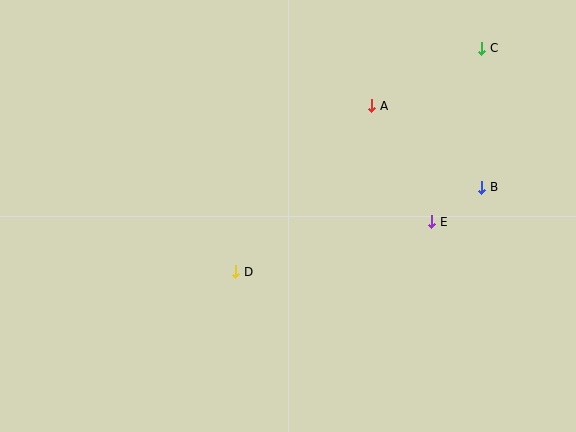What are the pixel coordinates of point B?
Point B is at (482, 187).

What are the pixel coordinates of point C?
Point C is at (482, 48).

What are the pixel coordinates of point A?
Point A is at (372, 106).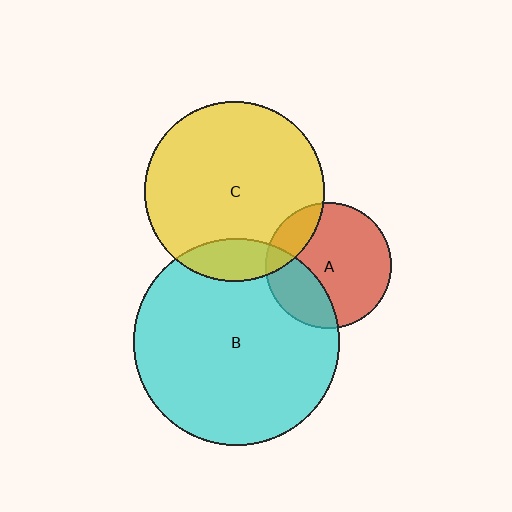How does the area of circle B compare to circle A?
Approximately 2.7 times.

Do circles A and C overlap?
Yes.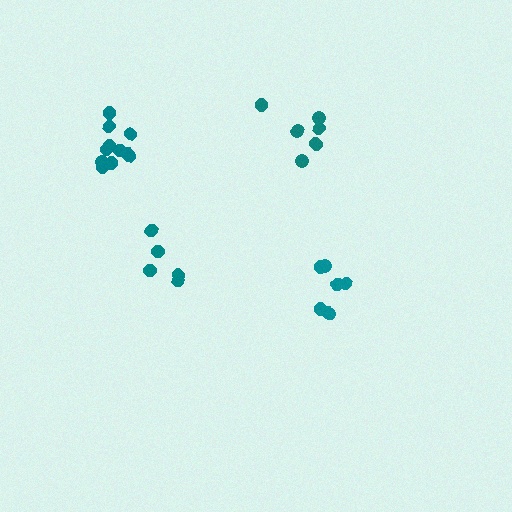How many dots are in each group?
Group 1: 5 dots, Group 2: 11 dots, Group 3: 6 dots, Group 4: 7 dots (29 total).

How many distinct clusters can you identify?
There are 4 distinct clusters.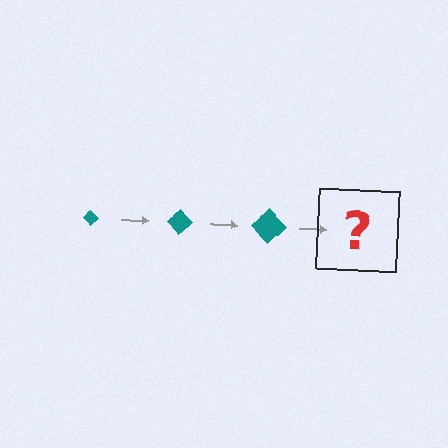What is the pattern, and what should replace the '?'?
The pattern is that the diamond gets progressively larger each step. The '?' should be a teal diamond, larger than the previous one.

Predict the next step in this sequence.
The next step is a teal diamond, larger than the previous one.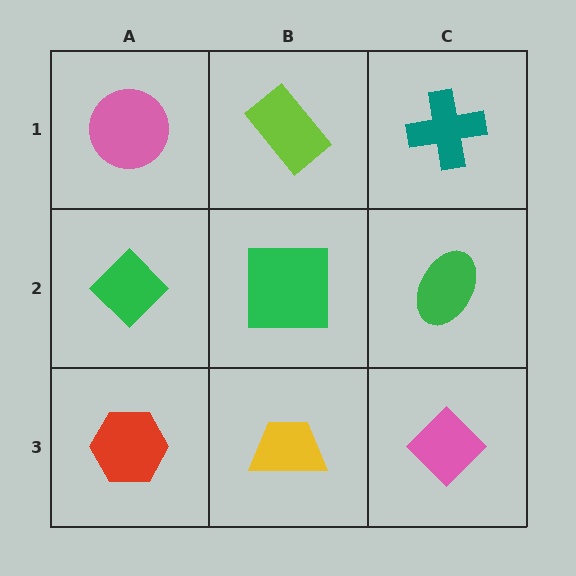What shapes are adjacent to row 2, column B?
A lime rectangle (row 1, column B), a yellow trapezoid (row 3, column B), a green diamond (row 2, column A), a green ellipse (row 2, column C).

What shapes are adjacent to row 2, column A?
A pink circle (row 1, column A), a red hexagon (row 3, column A), a green square (row 2, column B).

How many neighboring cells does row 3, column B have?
3.